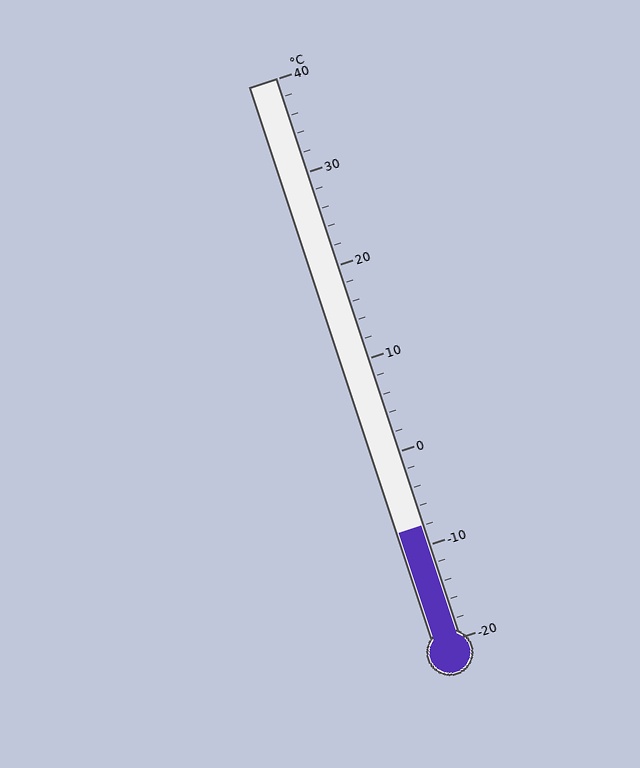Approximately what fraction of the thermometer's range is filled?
The thermometer is filled to approximately 20% of its range.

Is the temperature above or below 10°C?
The temperature is below 10°C.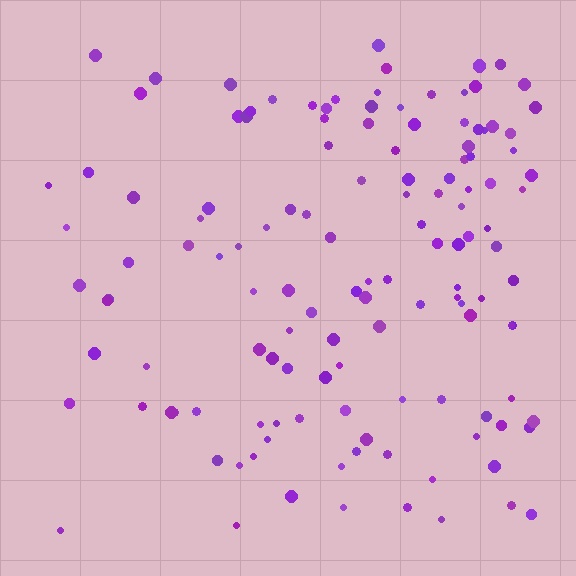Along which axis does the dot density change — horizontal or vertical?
Horizontal.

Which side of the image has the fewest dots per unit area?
The left.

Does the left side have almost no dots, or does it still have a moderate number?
Still a moderate number, just noticeably fewer than the right.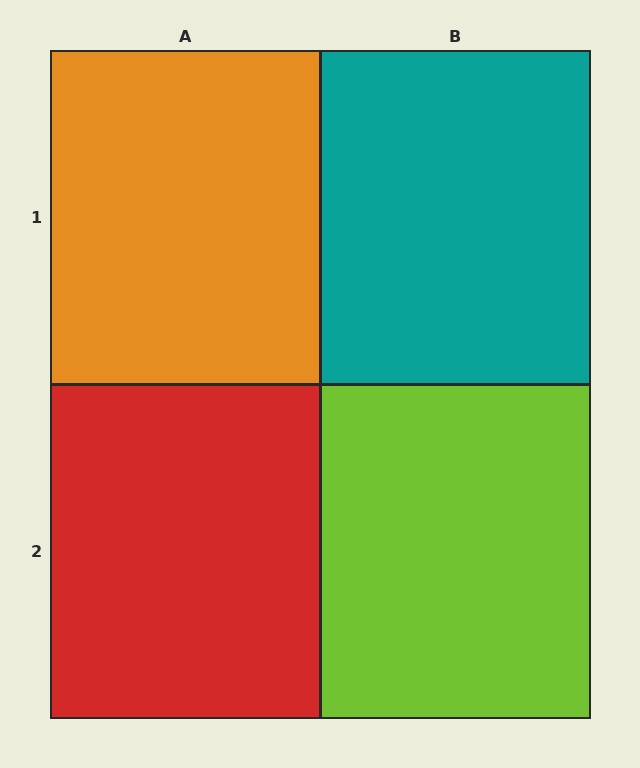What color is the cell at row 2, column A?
Red.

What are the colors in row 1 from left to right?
Orange, teal.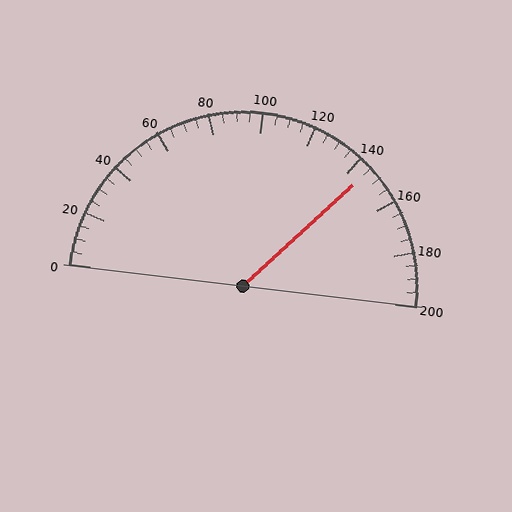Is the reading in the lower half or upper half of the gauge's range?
The reading is in the upper half of the range (0 to 200).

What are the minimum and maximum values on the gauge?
The gauge ranges from 0 to 200.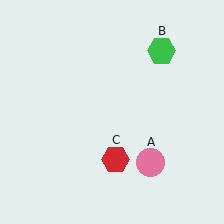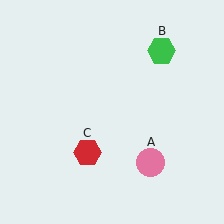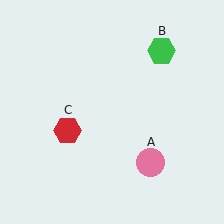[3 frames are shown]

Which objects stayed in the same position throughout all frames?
Pink circle (object A) and green hexagon (object B) remained stationary.